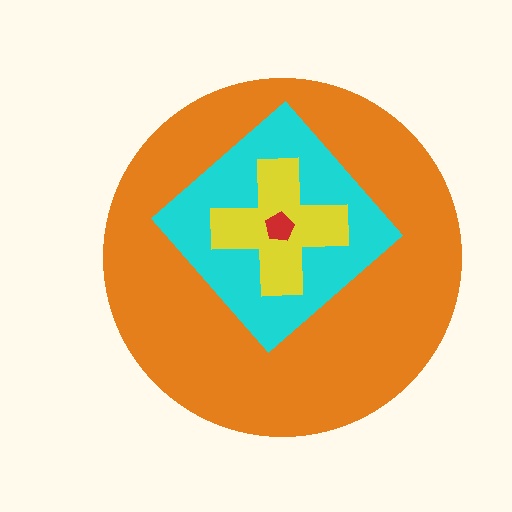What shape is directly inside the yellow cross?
The red pentagon.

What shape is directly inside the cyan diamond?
The yellow cross.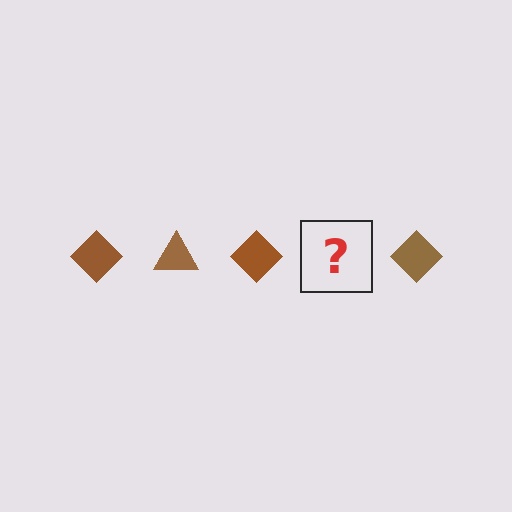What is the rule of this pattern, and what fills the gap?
The rule is that the pattern cycles through diamond, triangle shapes in brown. The gap should be filled with a brown triangle.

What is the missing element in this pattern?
The missing element is a brown triangle.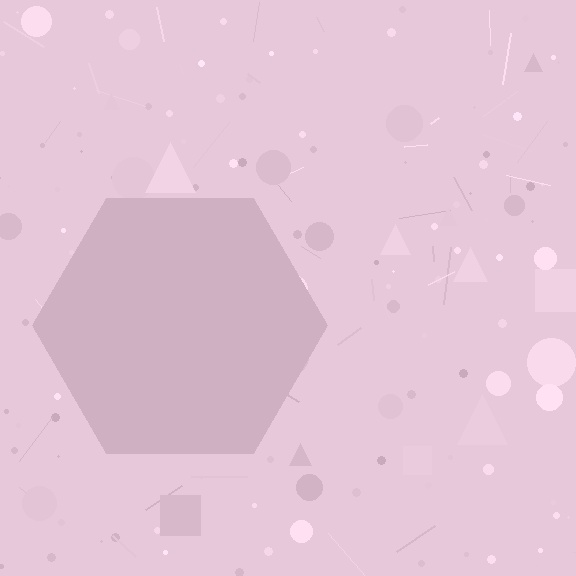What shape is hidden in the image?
A hexagon is hidden in the image.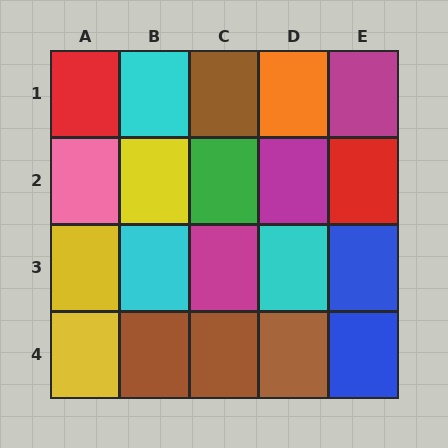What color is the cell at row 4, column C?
Brown.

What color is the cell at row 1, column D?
Orange.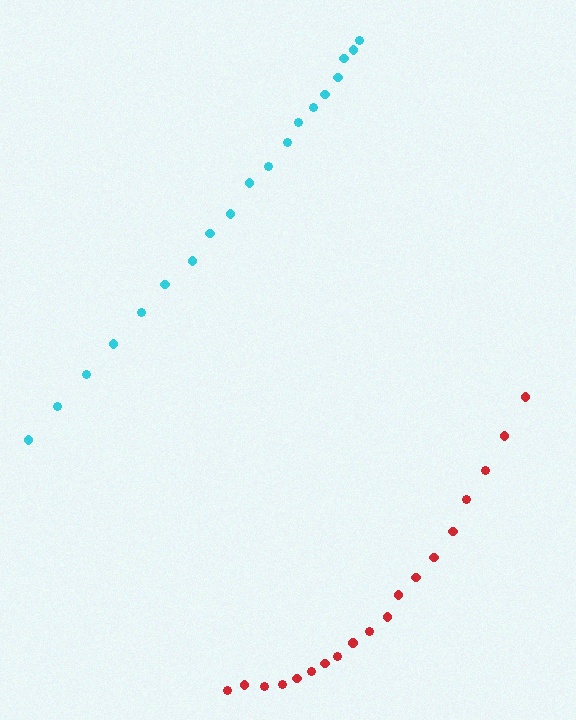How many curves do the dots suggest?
There are 2 distinct paths.